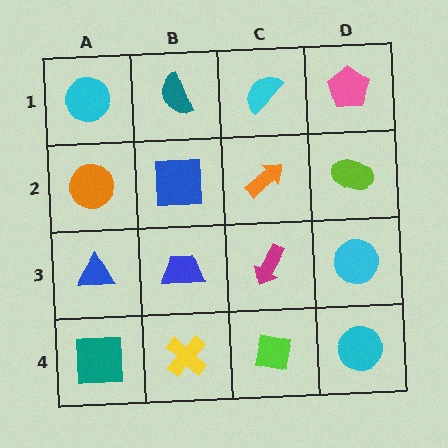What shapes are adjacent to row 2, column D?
A pink pentagon (row 1, column D), a cyan circle (row 3, column D), an orange arrow (row 2, column C).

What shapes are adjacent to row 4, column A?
A blue triangle (row 3, column A), a yellow cross (row 4, column B).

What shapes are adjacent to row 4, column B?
A blue trapezoid (row 3, column B), a teal square (row 4, column A), a lime square (row 4, column C).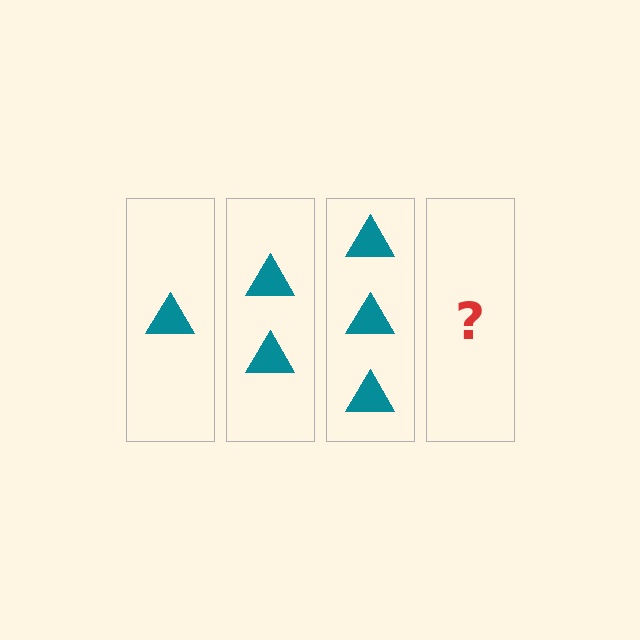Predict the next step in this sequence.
The next step is 4 triangles.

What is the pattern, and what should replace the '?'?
The pattern is that each step adds one more triangle. The '?' should be 4 triangles.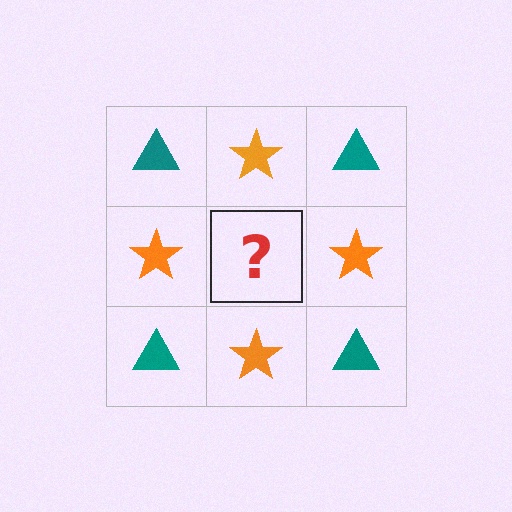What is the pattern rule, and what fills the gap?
The rule is that it alternates teal triangle and orange star in a checkerboard pattern. The gap should be filled with a teal triangle.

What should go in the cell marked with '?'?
The missing cell should contain a teal triangle.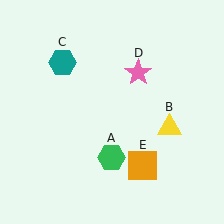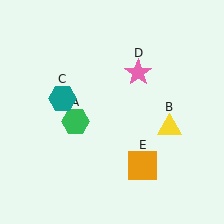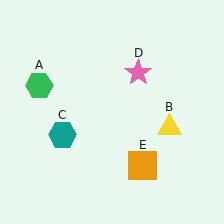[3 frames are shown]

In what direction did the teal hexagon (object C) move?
The teal hexagon (object C) moved down.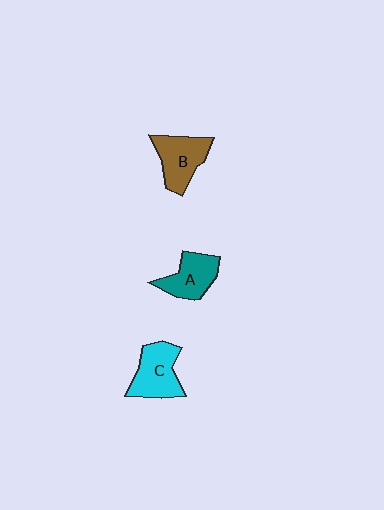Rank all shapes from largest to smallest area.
From largest to smallest: C (cyan), B (brown), A (teal).